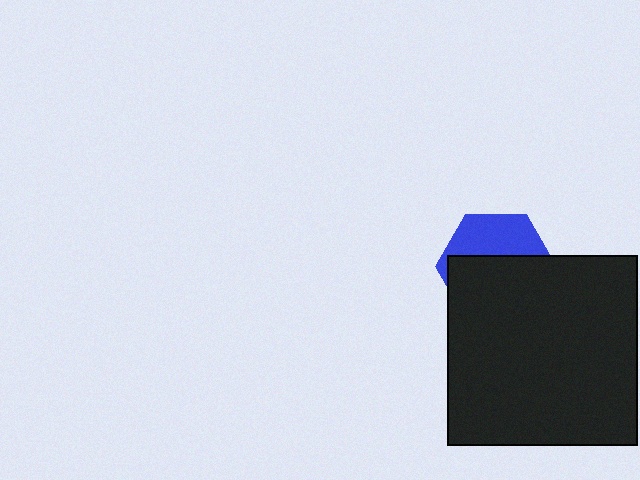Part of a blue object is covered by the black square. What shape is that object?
It is a hexagon.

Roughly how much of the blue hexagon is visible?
A small part of it is visible (roughly 39%).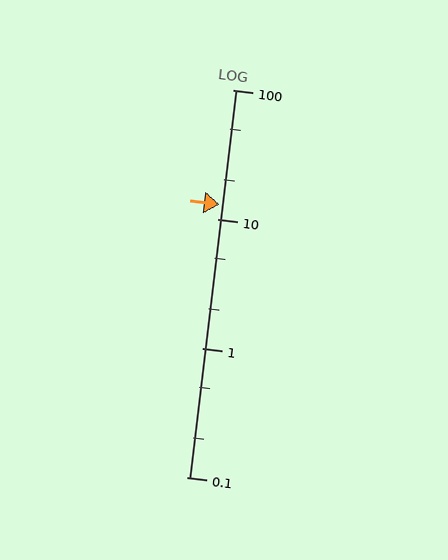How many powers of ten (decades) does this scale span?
The scale spans 3 decades, from 0.1 to 100.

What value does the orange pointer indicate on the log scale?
The pointer indicates approximately 13.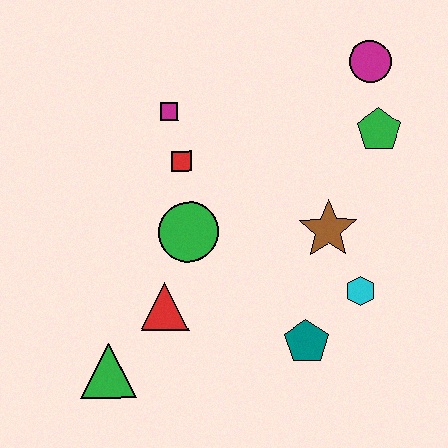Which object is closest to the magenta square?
The red square is closest to the magenta square.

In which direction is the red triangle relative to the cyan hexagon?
The red triangle is to the left of the cyan hexagon.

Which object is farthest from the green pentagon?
The green triangle is farthest from the green pentagon.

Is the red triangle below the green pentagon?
Yes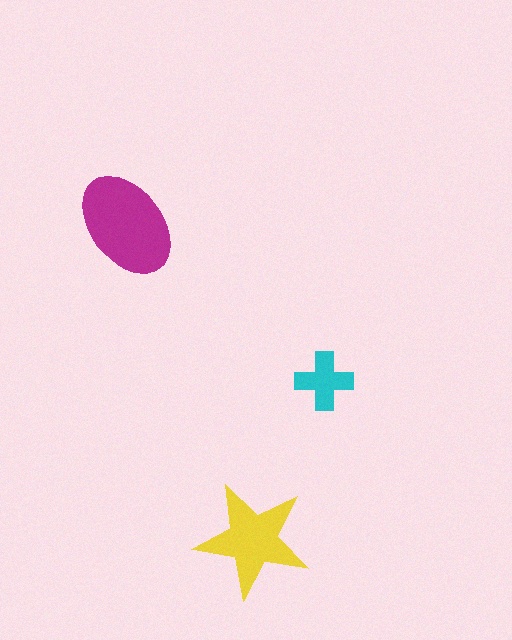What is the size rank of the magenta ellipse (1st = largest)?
1st.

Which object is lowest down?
The yellow star is bottommost.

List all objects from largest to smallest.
The magenta ellipse, the yellow star, the cyan cross.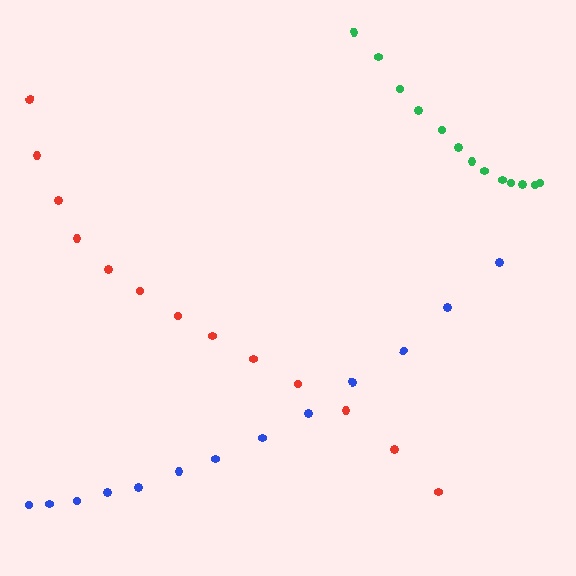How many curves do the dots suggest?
There are 3 distinct paths.